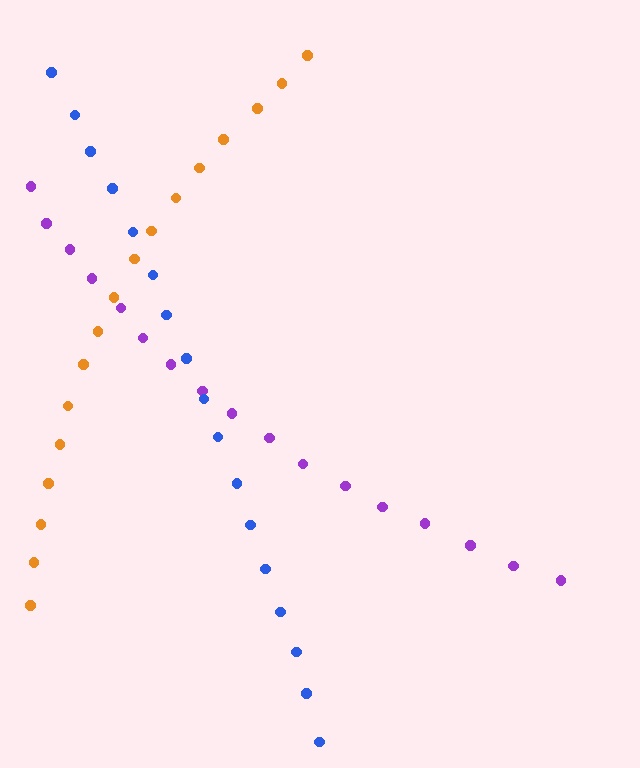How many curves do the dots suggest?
There are 3 distinct paths.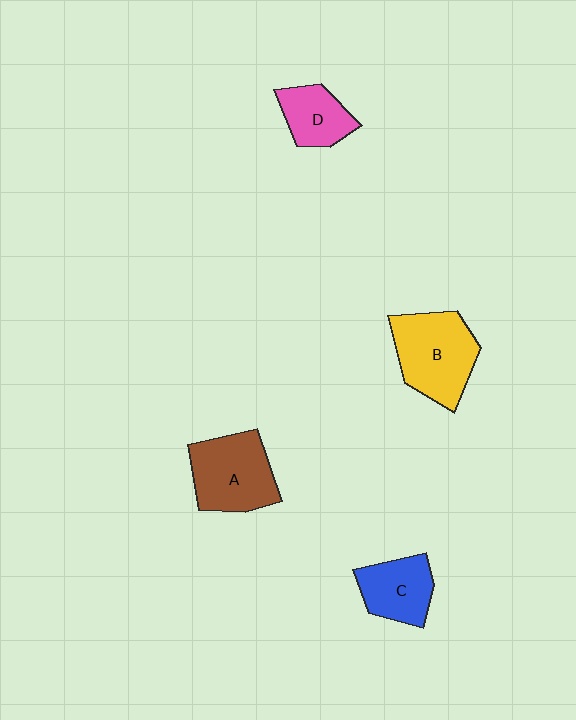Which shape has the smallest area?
Shape D (pink).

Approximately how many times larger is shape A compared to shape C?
Approximately 1.4 times.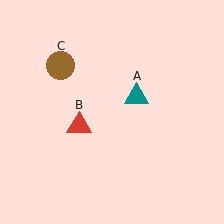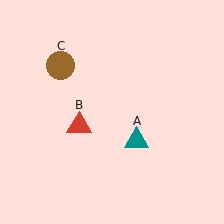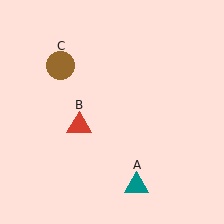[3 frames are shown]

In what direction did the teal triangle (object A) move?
The teal triangle (object A) moved down.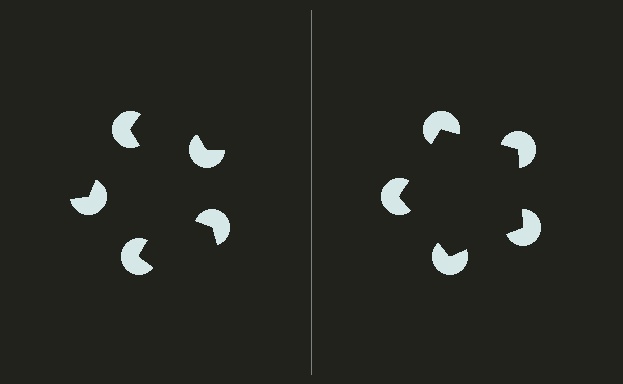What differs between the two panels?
The pac-man discs are positioned identically on both sides; only the wedge orientations differ. On the right they align to a pentagon; on the left they are misaligned.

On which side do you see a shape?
An illusory pentagon appears on the right side. On the left side the wedge cuts are rotated, so no coherent shape forms.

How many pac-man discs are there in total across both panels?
10 — 5 on each side.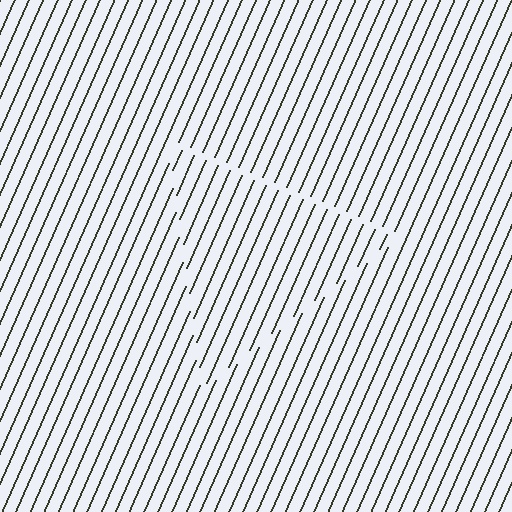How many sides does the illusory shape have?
3 sides — the line-ends trace a triangle.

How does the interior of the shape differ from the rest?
The interior of the shape contains the same grating, shifted by half a period — the contour is defined by the phase discontinuity where line-ends from the inner and outer gratings abut.